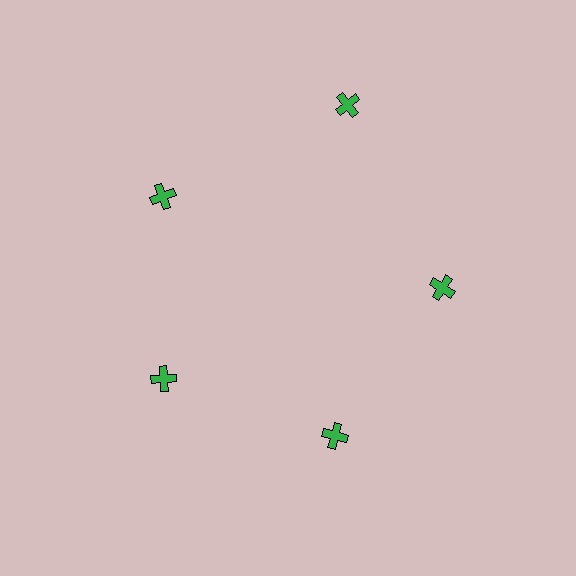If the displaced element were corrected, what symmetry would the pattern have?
It would have 5-fold rotational symmetry — the pattern would map onto itself every 72 degrees.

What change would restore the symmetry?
The symmetry would be restored by moving it inward, back onto the ring so that all 5 crosses sit at equal angles and equal distance from the center.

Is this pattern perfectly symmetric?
No. The 5 green crosses are arranged in a ring, but one element near the 1 o'clock position is pushed outward from the center, breaking the 5-fold rotational symmetry.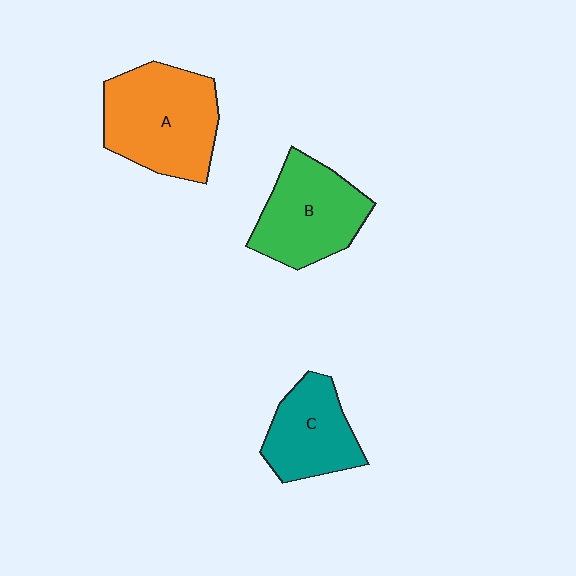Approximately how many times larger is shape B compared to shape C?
Approximately 1.2 times.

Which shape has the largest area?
Shape A (orange).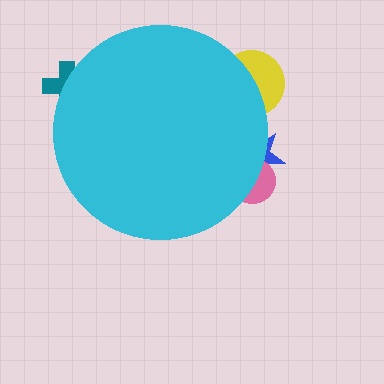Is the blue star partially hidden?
Yes, the blue star is partially hidden behind the cyan circle.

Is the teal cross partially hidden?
Yes, the teal cross is partially hidden behind the cyan circle.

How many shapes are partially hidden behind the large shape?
4 shapes are partially hidden.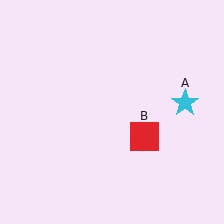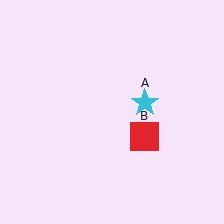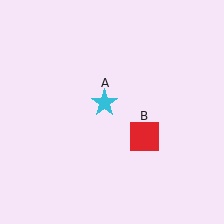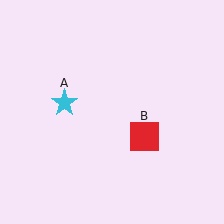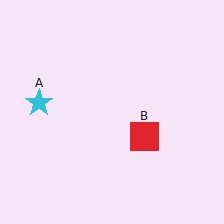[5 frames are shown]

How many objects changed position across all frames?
1 object changed position: cyan star (object A).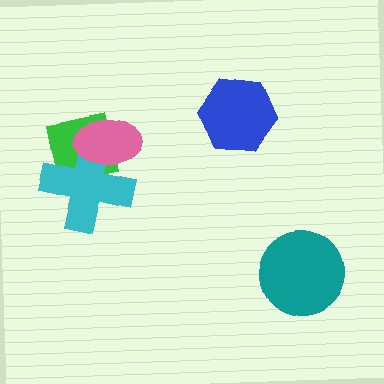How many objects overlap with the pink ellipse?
2 objects overlap with the pink ellipse.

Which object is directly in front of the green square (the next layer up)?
The cyan cross is directly in front of the green square.